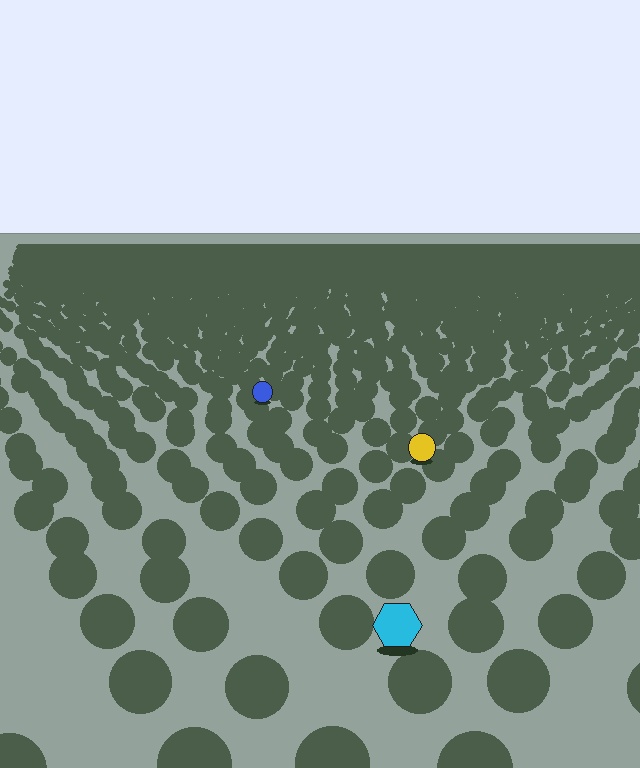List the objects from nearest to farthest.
From nearest to farthest: the cyan hexagon, the yellow circle, the blue circle.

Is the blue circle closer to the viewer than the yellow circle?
No. The yellow circle is closer — you can tell from the texture gradient: the ground texture is coarser near it.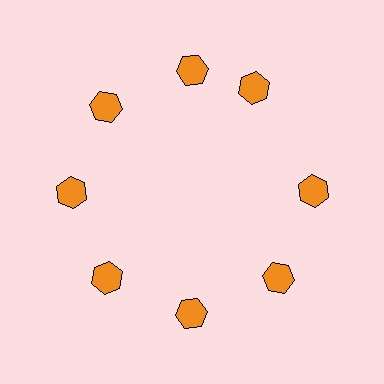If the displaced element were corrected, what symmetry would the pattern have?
It would have 8-fold rotational symmetry — the pattern would map onto itself every 45 degrees.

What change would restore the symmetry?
The symmetry would be restored by rotating it back into even spacing with its neighbors so that all 8 hexagons sit at equal angles and equal distance from the center.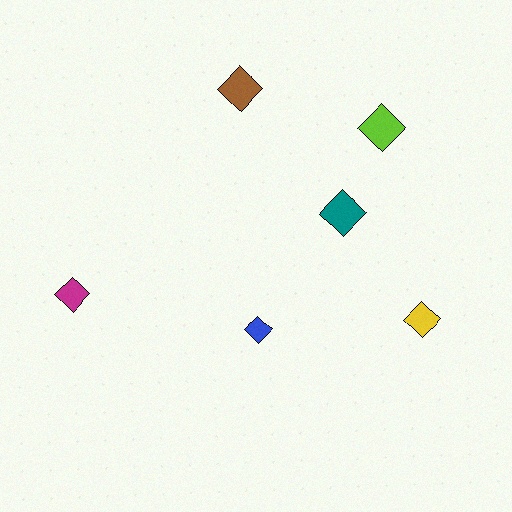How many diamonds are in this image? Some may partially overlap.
There are 6 diamonds.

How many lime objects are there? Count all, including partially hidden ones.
There is 1 lime object.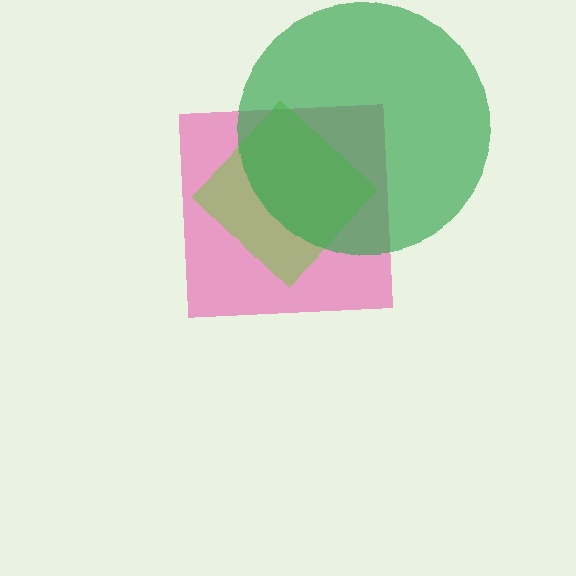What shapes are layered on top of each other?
The layered shapes are: a pink square, a lime diamond, a green circle.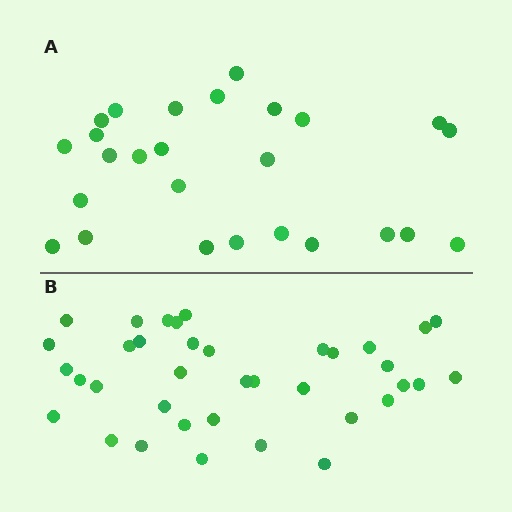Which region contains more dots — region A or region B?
Region B (the bottom region) has more dots.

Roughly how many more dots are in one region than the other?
Region B has roughly 12 or so more dots than region A.